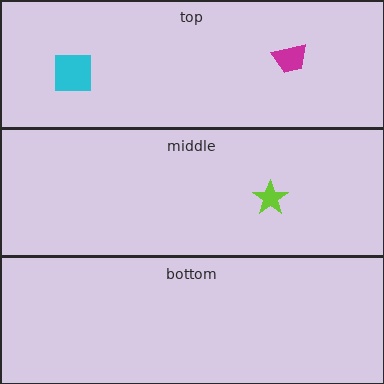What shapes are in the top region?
The cyan square, the magenta trapezoid.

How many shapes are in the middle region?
1.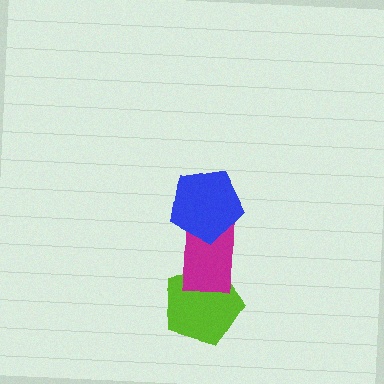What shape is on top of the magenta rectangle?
The blue pentagon is on top of the magenta rectangle.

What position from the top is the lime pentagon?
The lime pentagon is 3rd from the top.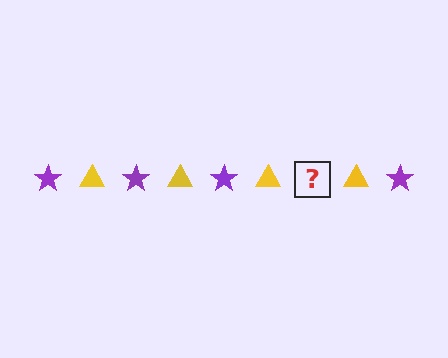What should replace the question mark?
The question mark should be replaced with a purple star.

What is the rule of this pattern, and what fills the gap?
The rule is that the pattern alternates between purple star and yellow triangle. The gap should be filled with a purple star.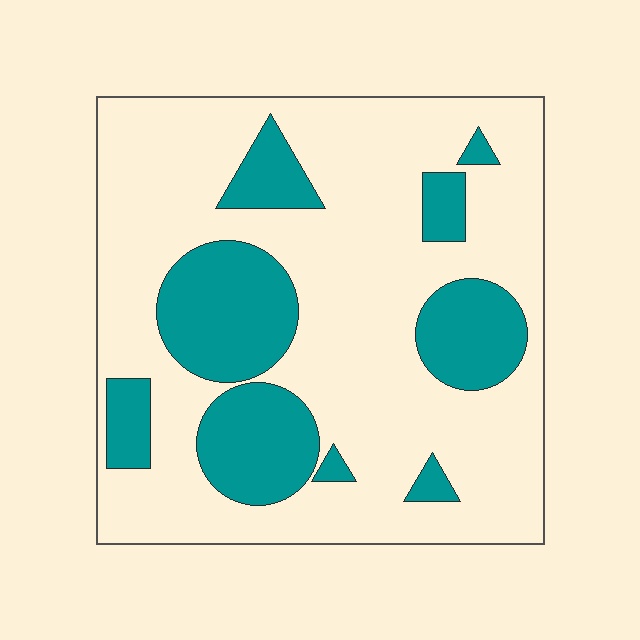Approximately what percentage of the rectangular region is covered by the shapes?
Approximately 25%.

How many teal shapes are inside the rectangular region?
9.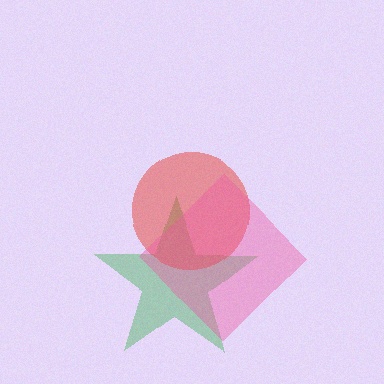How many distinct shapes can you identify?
There are 3 distinct shapes: a green star, a red circle, a pink diamond.